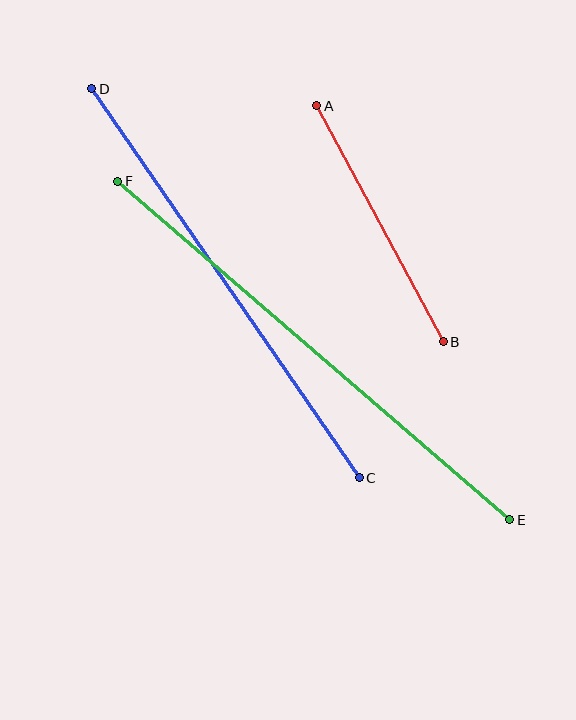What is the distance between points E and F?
The distance is approximately 518 pixels.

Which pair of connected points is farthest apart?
Points E and F are farthest apart.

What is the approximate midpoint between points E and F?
The midpoint is at approximately (314, 351) pixels.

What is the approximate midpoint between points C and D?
The midpoint is at approximately (226, 283) pixels.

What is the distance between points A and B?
The distance is approximately 268 pixels.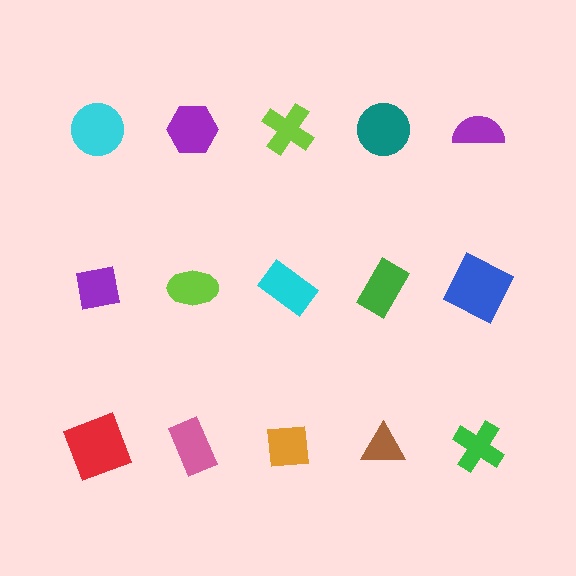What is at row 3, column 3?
An orange square.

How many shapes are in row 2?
5 shapes.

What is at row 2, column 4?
A green rectangle.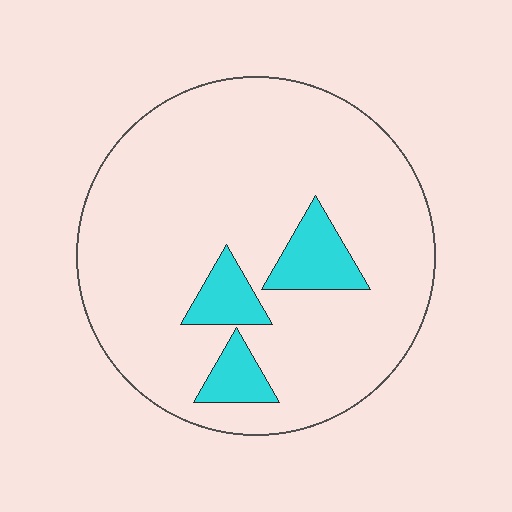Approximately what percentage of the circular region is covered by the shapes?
Approximately 10%.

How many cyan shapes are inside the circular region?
3.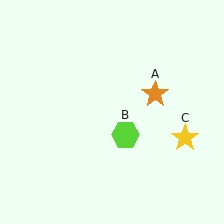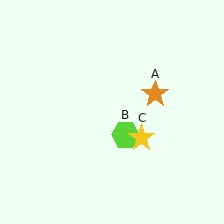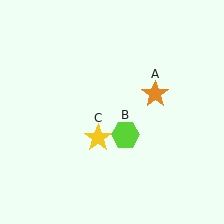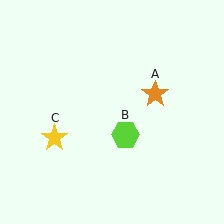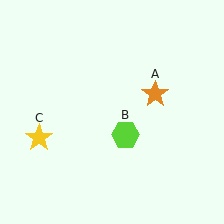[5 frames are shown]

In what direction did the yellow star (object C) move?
The yellow star (object C) moved left.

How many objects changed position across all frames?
1 object changed position: yellow star (object C).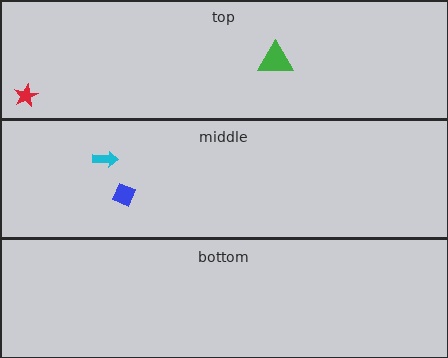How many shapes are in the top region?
2.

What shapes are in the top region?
The red star, the green triangle.